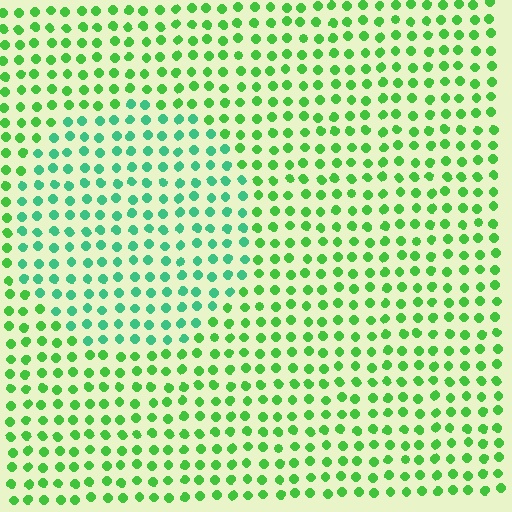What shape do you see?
I see a circle.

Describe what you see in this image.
The image is filled with small green elements in a uniform arrangement. A circle-shaped region is visible where the elements are tinted to a slightly different hue, forming a subtle color boundary.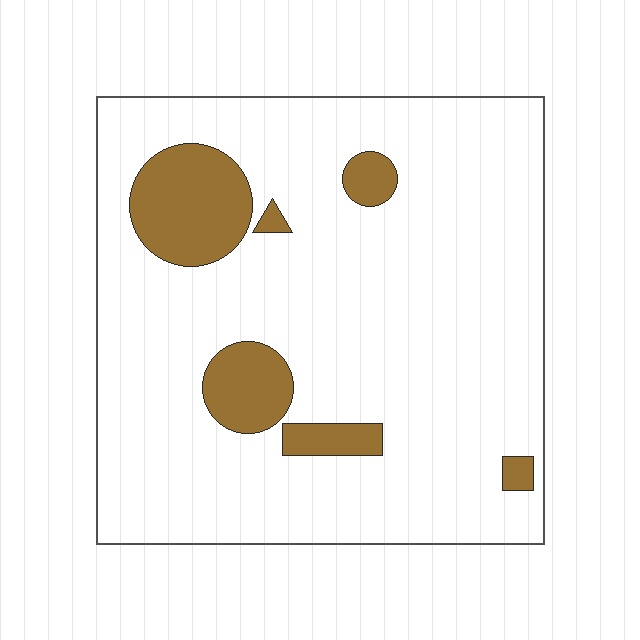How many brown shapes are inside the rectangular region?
6.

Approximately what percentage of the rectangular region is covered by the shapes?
Approximately 15%.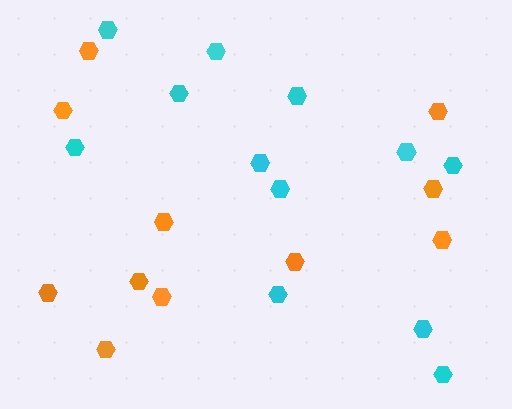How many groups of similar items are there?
There are 2 groups: one group of cyan hexagons (12) and one group of orange hexagons (11).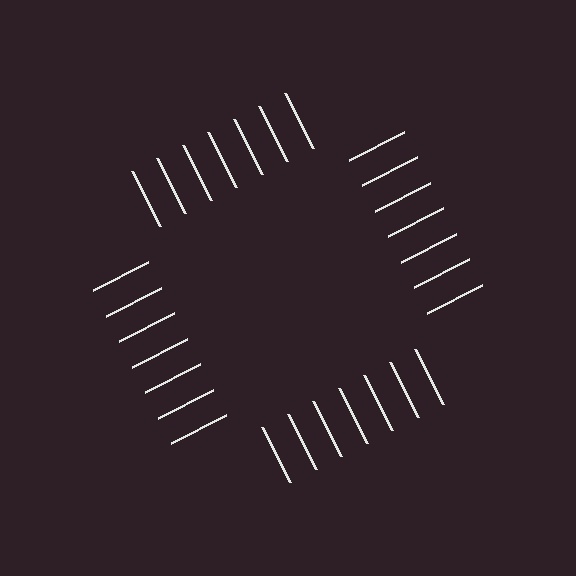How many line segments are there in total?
28 — 7 along each of the 4 edges.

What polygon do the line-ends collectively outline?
An illusory square — the line segments terminate on its edges but no continuous stroke is drawn.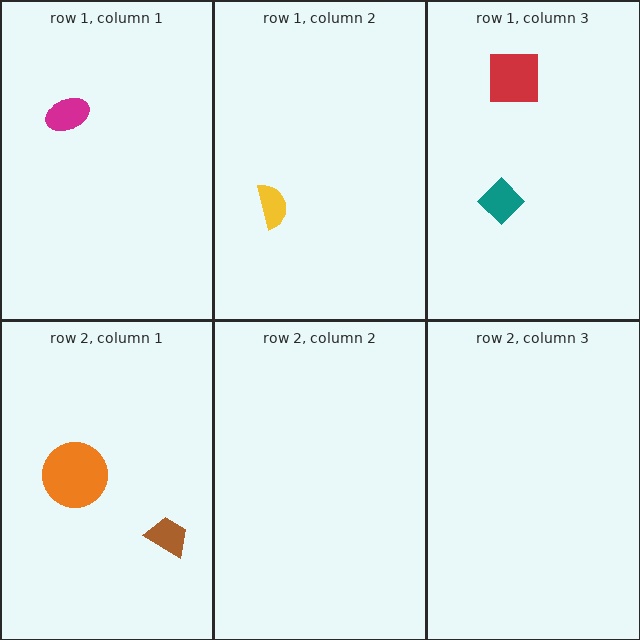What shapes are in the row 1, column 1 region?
The magenta ellipse.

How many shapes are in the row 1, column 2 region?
1.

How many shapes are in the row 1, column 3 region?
2.